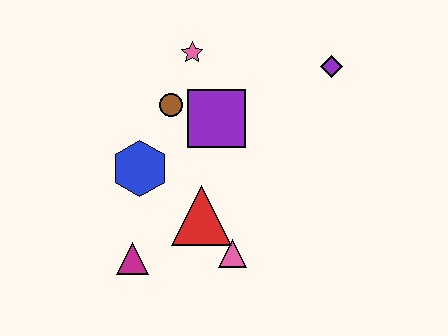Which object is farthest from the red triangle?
The purple diamond is farthest from the red triangle.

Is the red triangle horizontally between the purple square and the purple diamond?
No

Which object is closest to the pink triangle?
The red triangle is closest to the pink triangle.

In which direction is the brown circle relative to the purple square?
The brown circle is to the left of the purple square.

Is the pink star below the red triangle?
No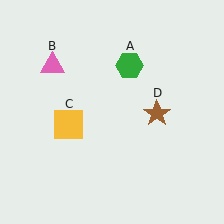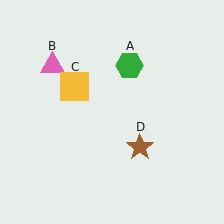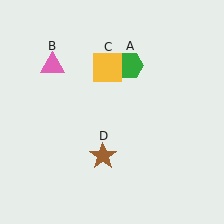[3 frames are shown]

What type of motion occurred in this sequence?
The yellow square (object C), brown star (object D) rotated clockwise around the center of the scene.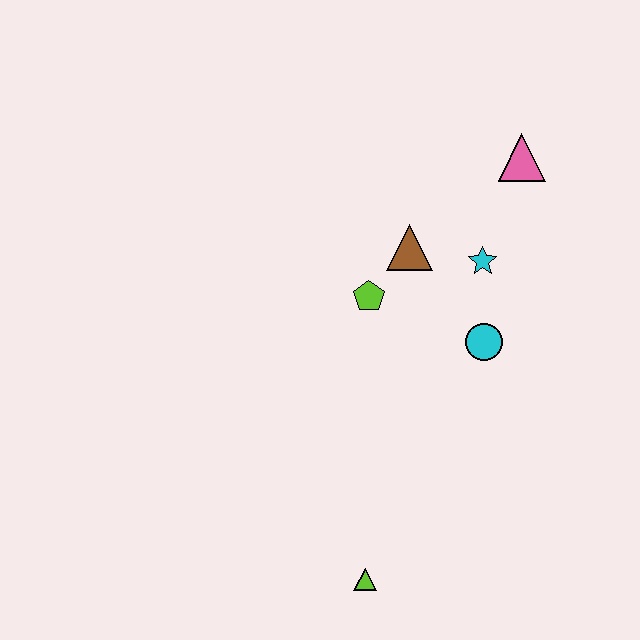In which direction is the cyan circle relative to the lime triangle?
The cyan circle is above the lime triangle.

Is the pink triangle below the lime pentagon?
No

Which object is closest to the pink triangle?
The cyan star is closest to the pink triangle.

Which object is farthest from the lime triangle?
The pink triangle is farthest from the lime triangle.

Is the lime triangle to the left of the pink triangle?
Yes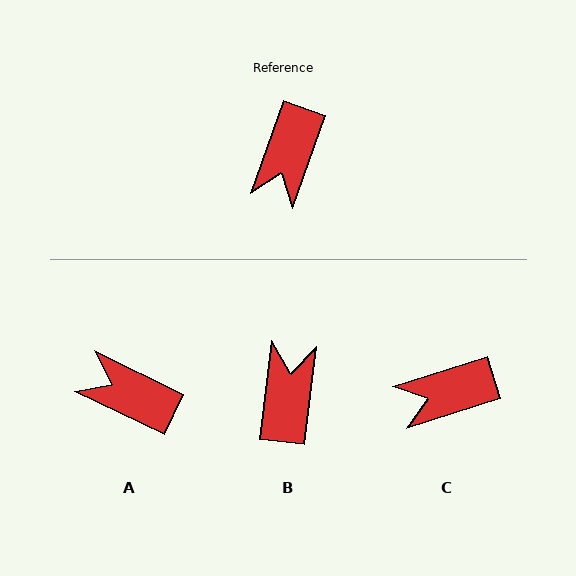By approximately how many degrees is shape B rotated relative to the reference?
Approximately 167 degrees clockwise.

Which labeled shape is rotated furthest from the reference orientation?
B, about 167 degrees away.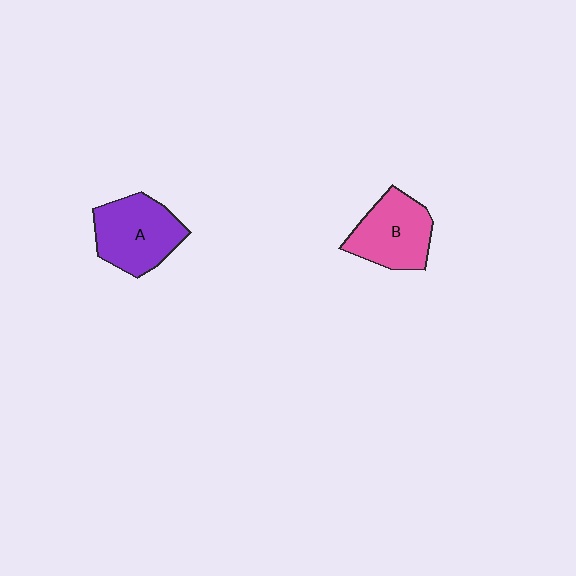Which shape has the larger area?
Shape A (purple).